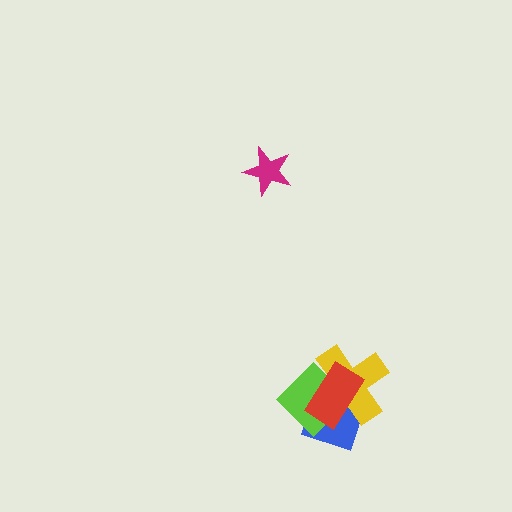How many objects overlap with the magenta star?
0 objects overlap with the magenta star.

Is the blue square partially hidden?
Yes, it is partially covered by another shape.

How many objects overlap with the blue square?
3 objects overlap with the blue square.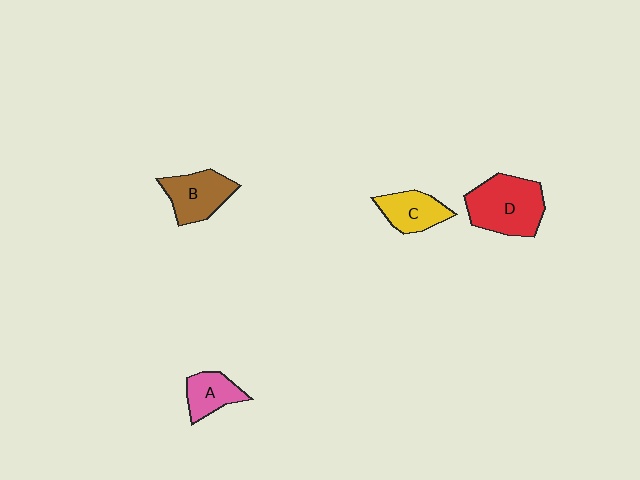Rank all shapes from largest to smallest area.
From largest to smallest: D (red), B (brown), C (yellow), A (pink).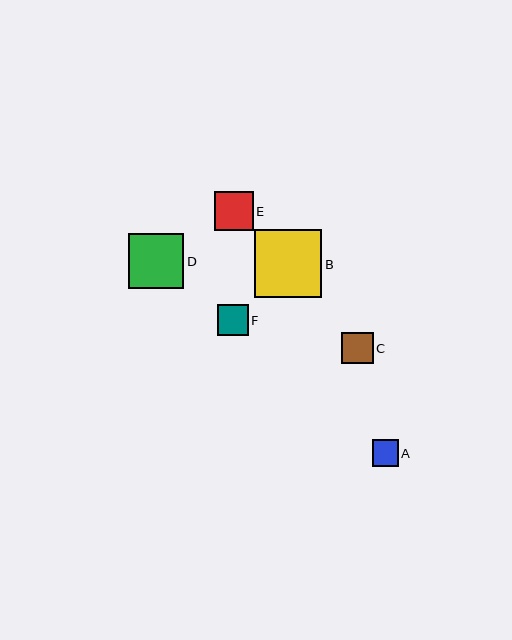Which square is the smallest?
Square A is the smallest with a size of approximately 26 pixels.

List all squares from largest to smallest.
From largest to smallest: B, D, E, C, F, A.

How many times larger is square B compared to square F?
Square B is approximately 2.2 times the size of square F.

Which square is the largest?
Square B is the largest with a size of approximately 68 pixels.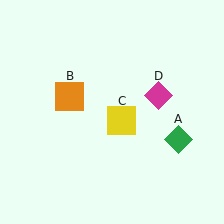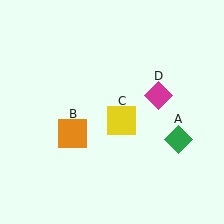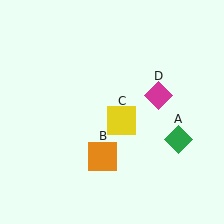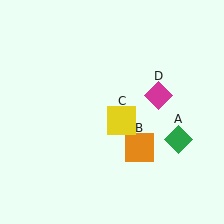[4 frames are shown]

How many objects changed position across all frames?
1 object changed position: orange square (object B).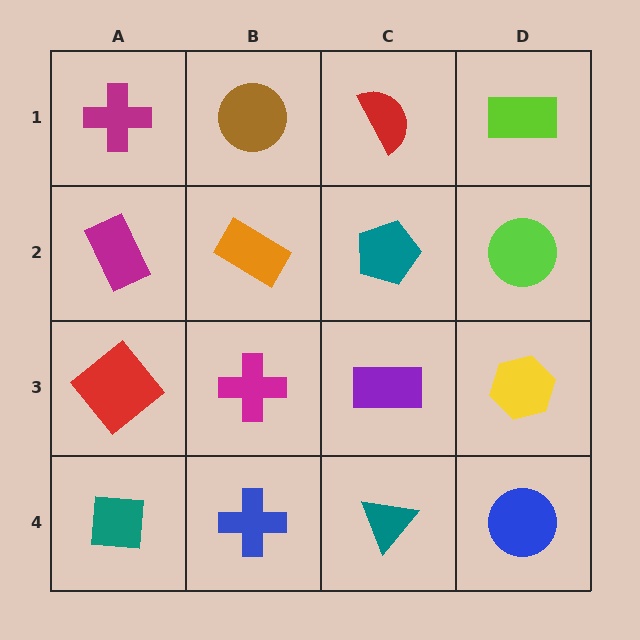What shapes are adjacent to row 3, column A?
A magenta rectangle (row 2, column A), a teal square (row 4, column A), a magenta cross (row 3, column B).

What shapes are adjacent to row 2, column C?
A red semicircle (row 1, column C), a purple rectangle (row 3, column C), an orange rectangle (row 2, column B), a lime circle (row 2, column D).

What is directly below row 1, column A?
A magenta rectangle.